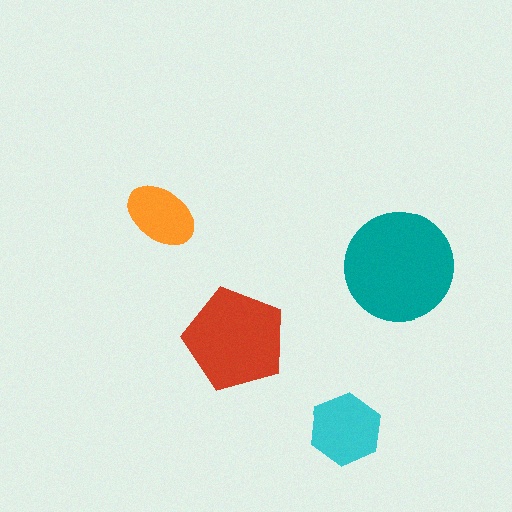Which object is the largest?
The teal circle.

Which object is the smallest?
The orange ellipse.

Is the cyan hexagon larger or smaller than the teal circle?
Smaller.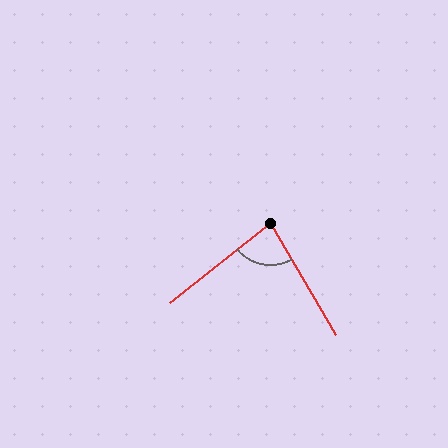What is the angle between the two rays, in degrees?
Approximately 82 degrees.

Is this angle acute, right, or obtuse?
It is acute.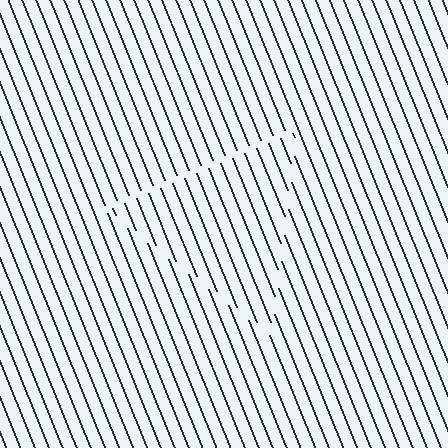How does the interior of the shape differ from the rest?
The interior of the shape contains the same grating, shifted by half a period — the contour is defined by the phase discontinuity where line-ends from the inner and outer gratings abut.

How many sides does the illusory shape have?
3 sides — the line-ends trace a triangle.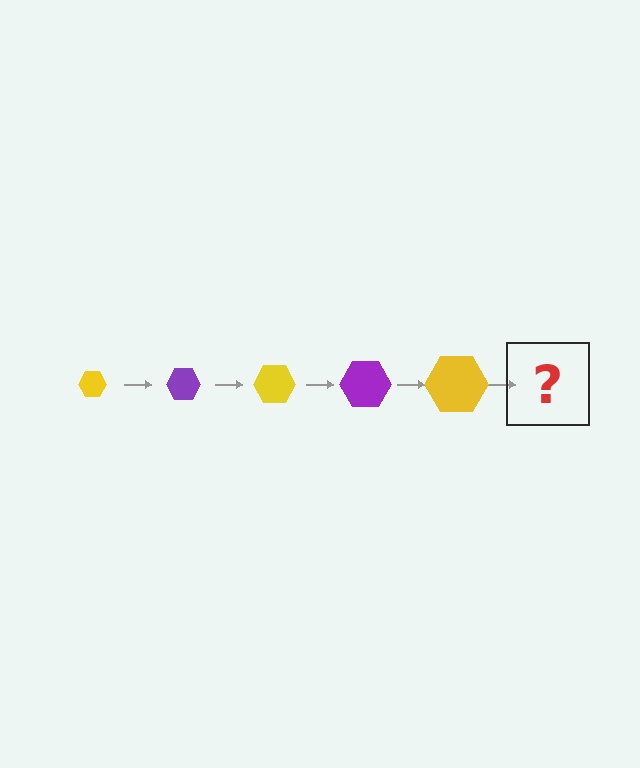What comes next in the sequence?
The next element should be a purple hexagon, larger than the previous one.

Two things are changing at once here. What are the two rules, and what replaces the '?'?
The two rules are that the hexagon grows larger each step and the color cycles through yellow and purple. The '?' should be a purple hexagon, larger than the previous one.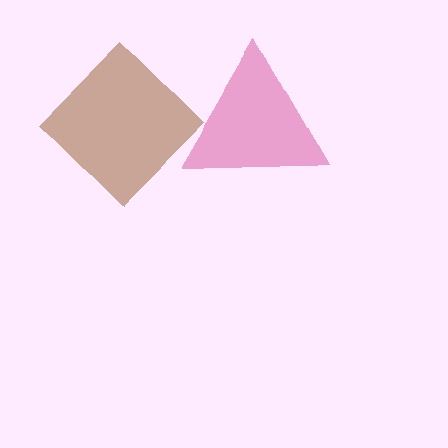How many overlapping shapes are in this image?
There are 2 overlapping shapes in the image.